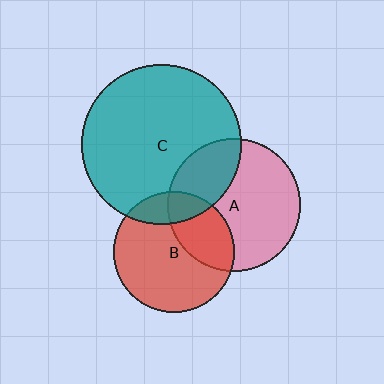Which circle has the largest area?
Circle C (teal).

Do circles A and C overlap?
Yes.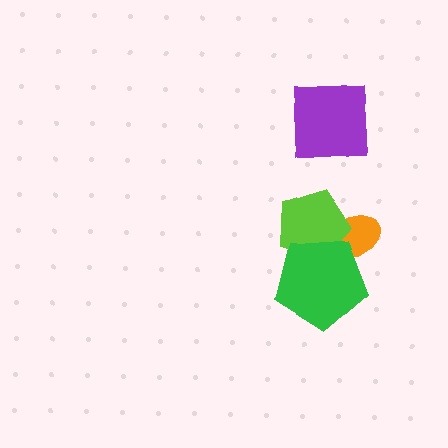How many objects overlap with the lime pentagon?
2 objects overlap with the lime pentagon.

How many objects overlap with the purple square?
0 objects overlap with the purple square.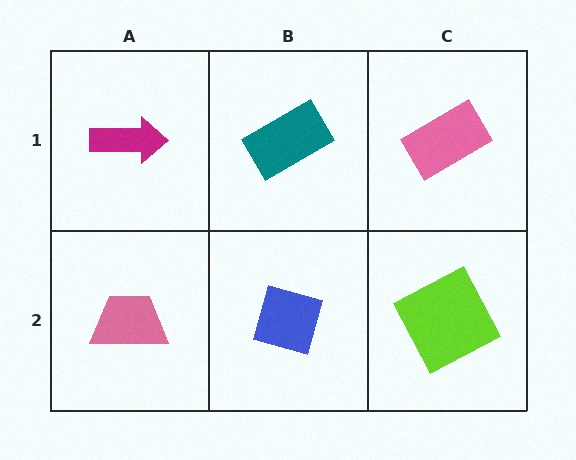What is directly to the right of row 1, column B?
A pink rectangle.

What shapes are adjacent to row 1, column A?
A pink trapezoid (row 2, column A), a teal rectangle (row 1, column B).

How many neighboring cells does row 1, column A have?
2.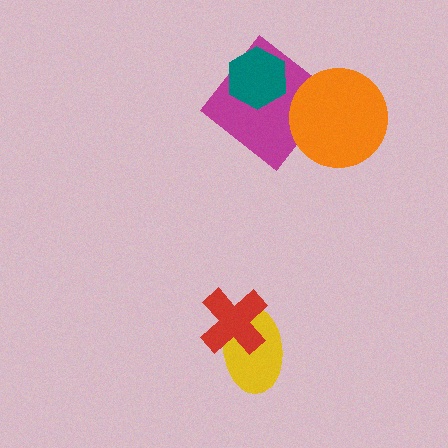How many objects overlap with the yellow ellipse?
1 object overlaps with the yellow ellipse.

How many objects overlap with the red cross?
1 object overlaps with the red cross.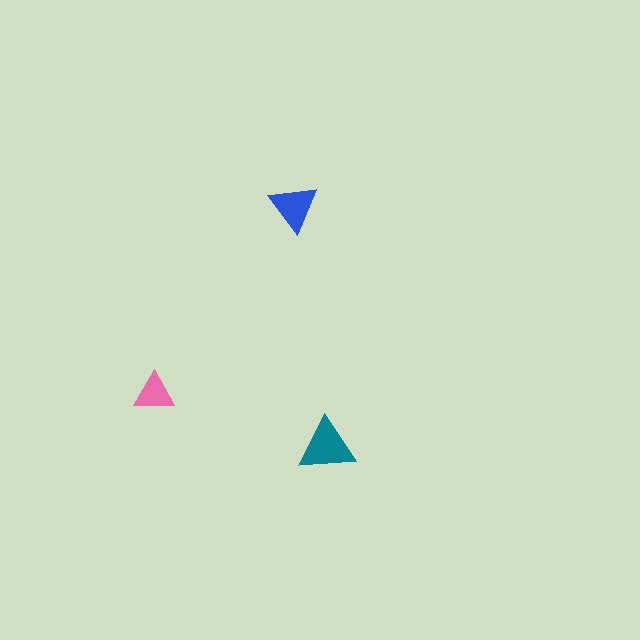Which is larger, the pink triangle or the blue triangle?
The blue one.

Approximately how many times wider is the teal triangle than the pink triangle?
About 1.5 times wider.